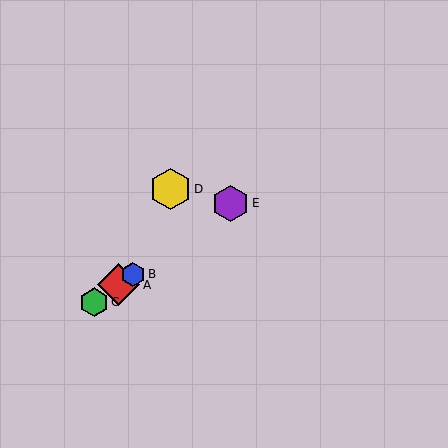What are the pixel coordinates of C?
Object C is at (94, 302).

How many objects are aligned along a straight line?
4 objects (A, B, C, E) are aligned along a straight line.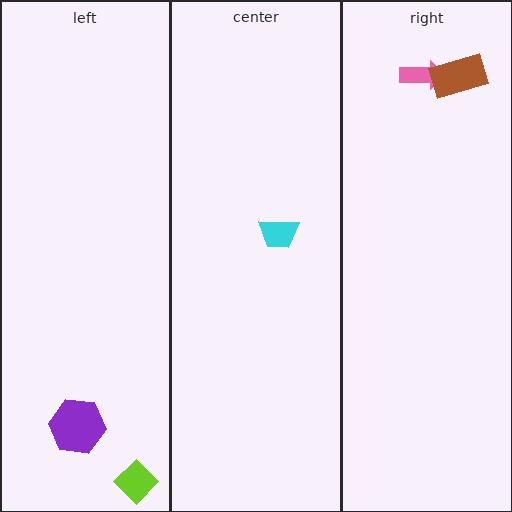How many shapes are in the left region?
2.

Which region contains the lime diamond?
The left region.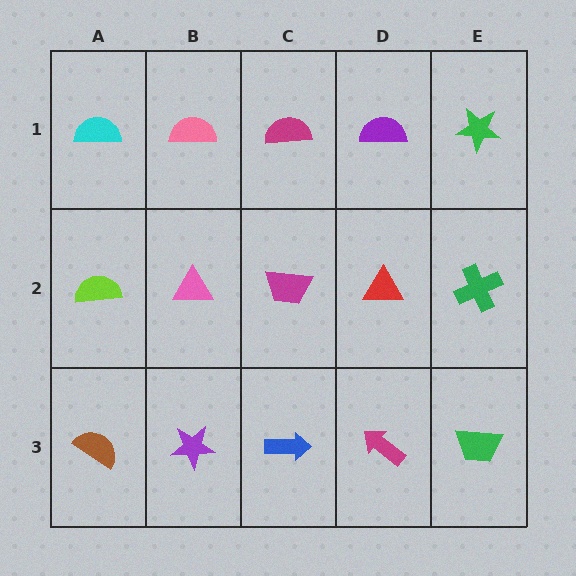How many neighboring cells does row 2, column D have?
4.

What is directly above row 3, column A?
A lime semicircle.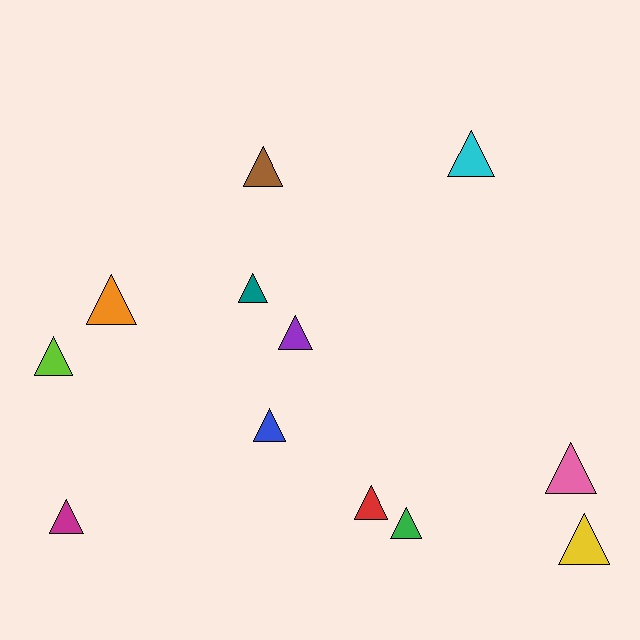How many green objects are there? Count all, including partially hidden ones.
There is 1 green object.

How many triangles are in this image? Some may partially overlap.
There are 12 triangles.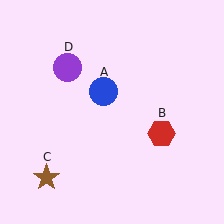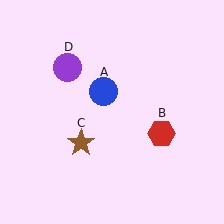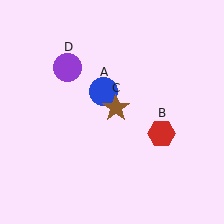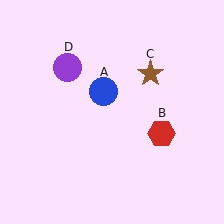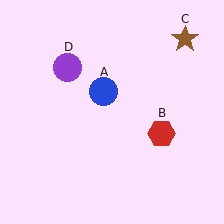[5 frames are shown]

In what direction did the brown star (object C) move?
The brown star (object C) moved up and to the right.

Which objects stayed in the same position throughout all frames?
Blue circle (object A) and red hexagon (object B) and purple circle (object D) remained stationary.